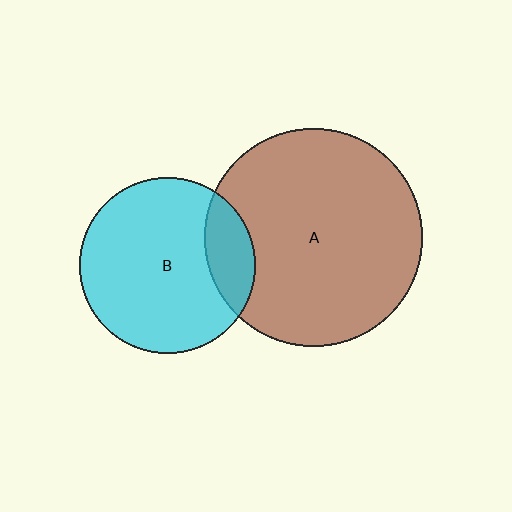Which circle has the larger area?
Circle A (brown).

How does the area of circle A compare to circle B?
Approximately 1.5 times.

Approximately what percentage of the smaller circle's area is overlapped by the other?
Approximately 15%.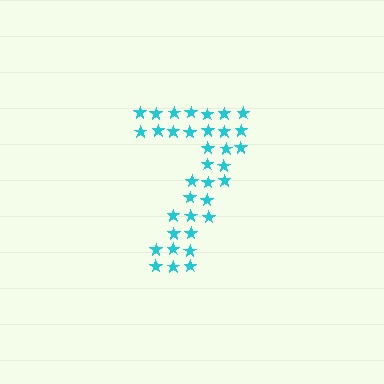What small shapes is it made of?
It is made of small stars.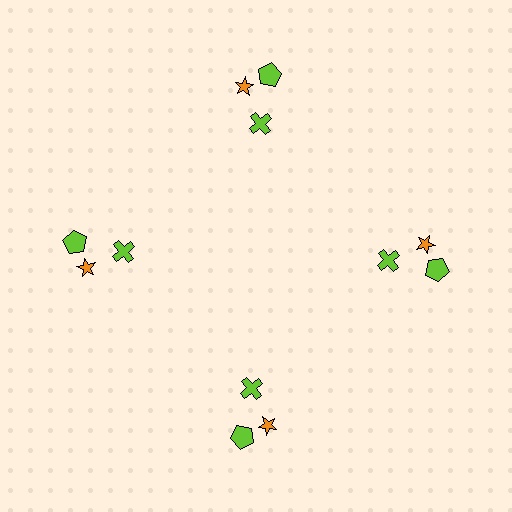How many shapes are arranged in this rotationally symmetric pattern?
There are 12 shapes, arranged in 4 groups of 3.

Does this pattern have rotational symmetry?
Yes, this pattern has 4-fold rotational symmetry. It looks the same after rotating 90 degrees around the center.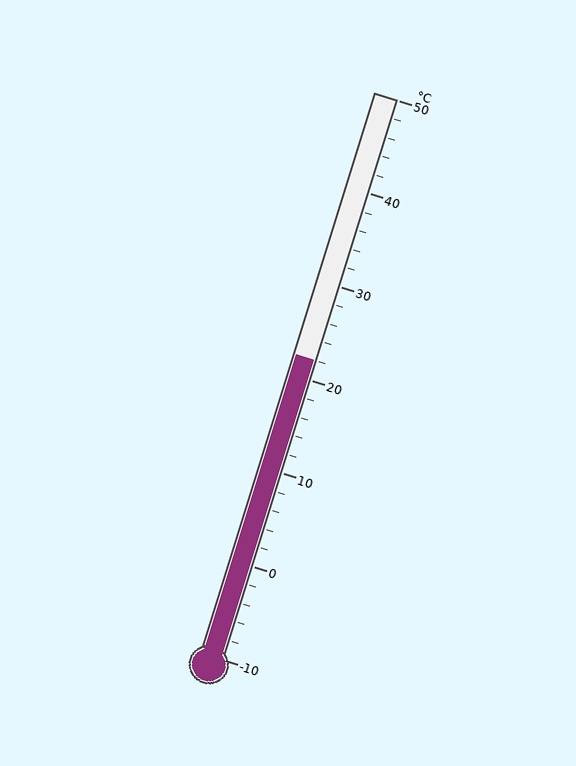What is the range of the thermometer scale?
The thermometer scale ranges from -10°C to 50°C.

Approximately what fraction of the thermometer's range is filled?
The thermometer is filled to approximately 55% of its range.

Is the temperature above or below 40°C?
The temperature is below 40°C.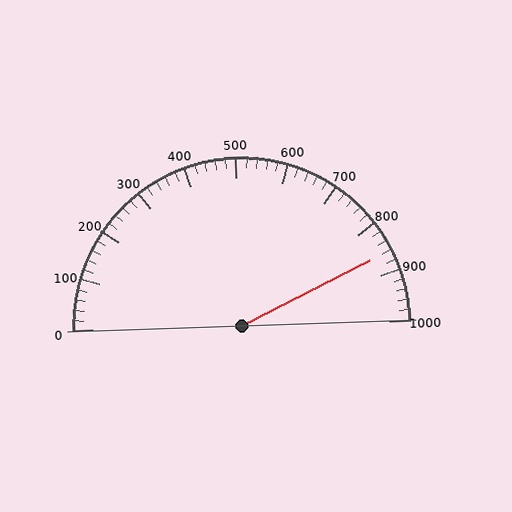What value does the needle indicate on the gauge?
The needle indicates approximately 860.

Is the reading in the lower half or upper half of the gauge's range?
The reading is in the upper half of the range (0 to 1000).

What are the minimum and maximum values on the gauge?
The gauge ranges from 0 to 1000.